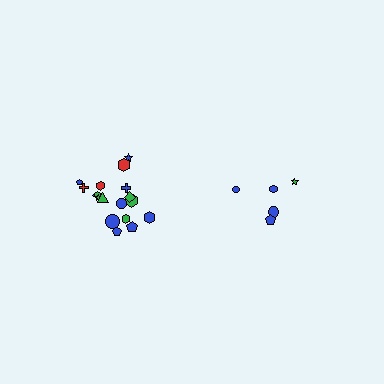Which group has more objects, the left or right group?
The left group.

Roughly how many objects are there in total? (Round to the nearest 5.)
Roughly 25 objects in total.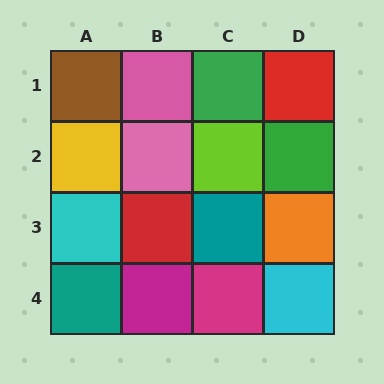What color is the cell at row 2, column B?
Pink.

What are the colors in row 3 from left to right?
Cyan, red, teal, orange.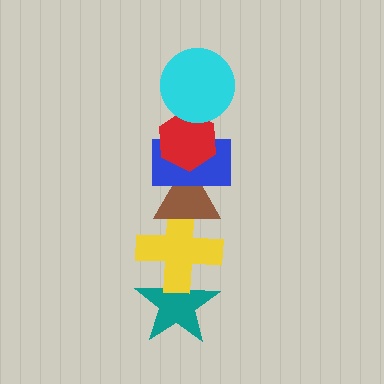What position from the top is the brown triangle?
The brown triangle is 4th from the top.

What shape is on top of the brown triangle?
The blue rectangle is on top of the brown triangle.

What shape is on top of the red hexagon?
The cyan circle is on top of the red hexagon.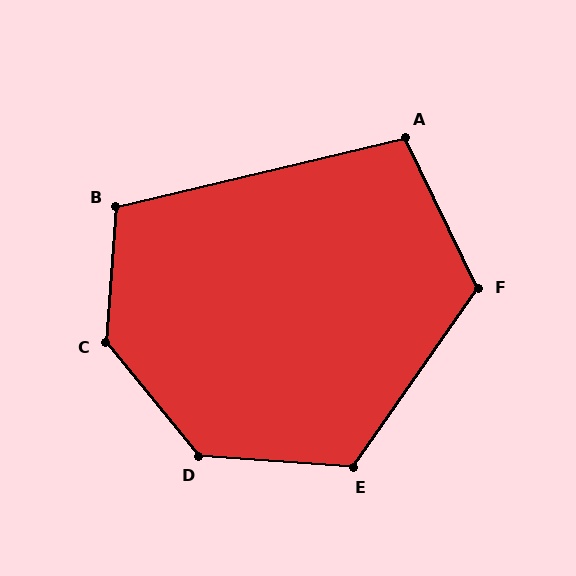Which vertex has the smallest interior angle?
A, at approximately 103 degrees.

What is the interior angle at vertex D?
Approximately 133 degrees (obtuse).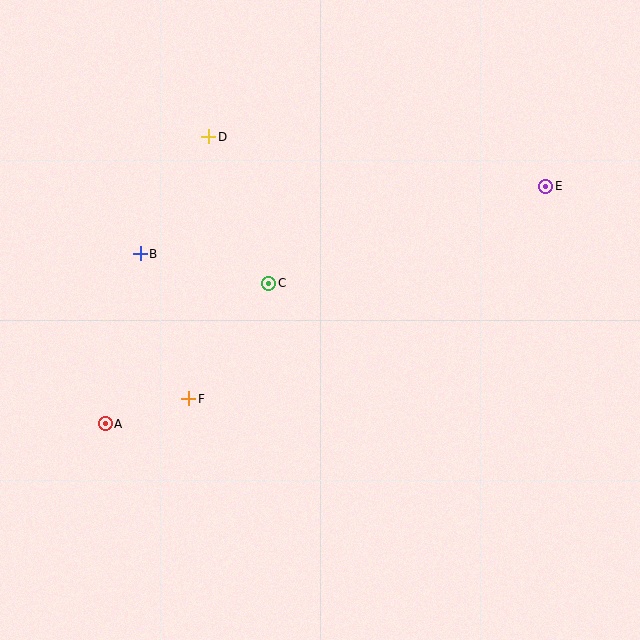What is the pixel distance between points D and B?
The distance between D and B is 135 pixels.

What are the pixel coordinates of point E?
Point E is at (546, 186).